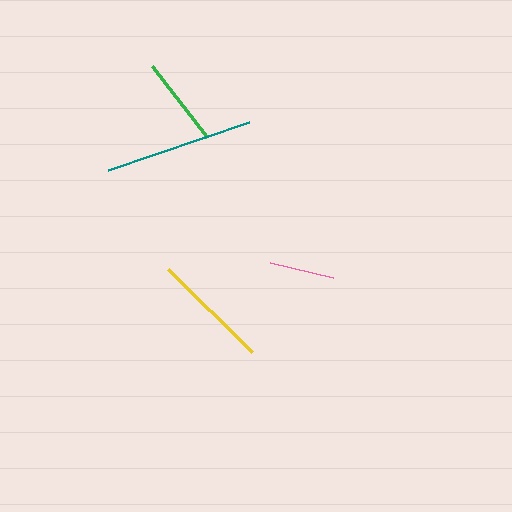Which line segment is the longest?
The teal line is the longest at approximately 149 pixels.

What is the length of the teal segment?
The teal segment is approximately 149 pixels long.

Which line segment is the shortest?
The pink line is the shortest at approximately 65 pixels.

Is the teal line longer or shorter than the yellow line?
The teal line is longer than the yellow line.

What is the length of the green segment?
The green segment is approximately 90 pixels long.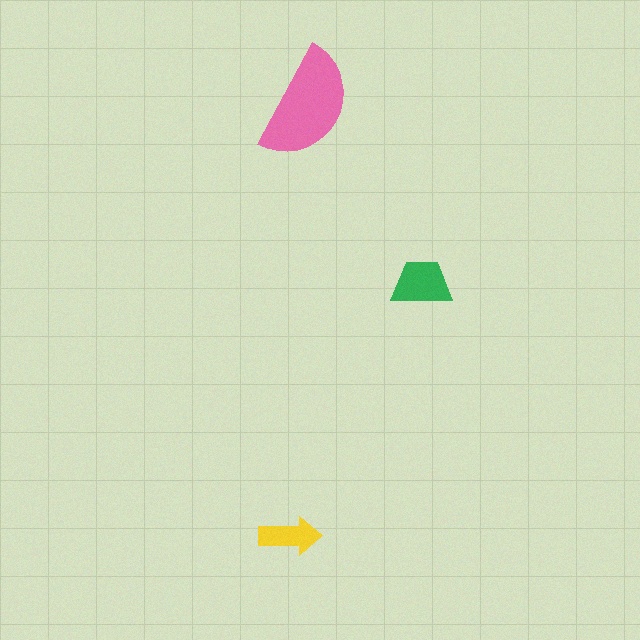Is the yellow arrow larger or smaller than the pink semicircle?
Smaller.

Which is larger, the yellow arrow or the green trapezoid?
The green trapezoid.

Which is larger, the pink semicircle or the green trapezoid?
The pink semicircle.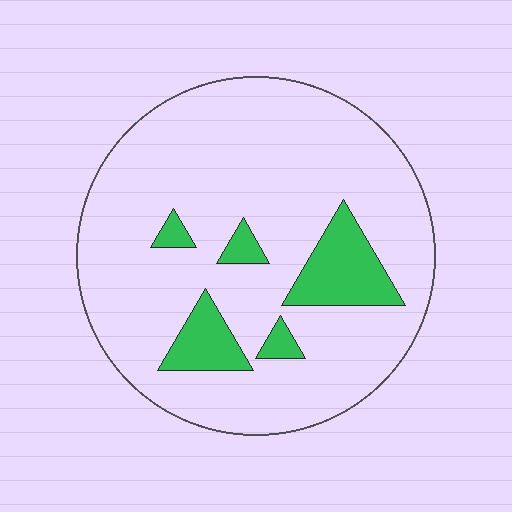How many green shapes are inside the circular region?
5.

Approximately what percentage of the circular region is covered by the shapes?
Approximately 15%.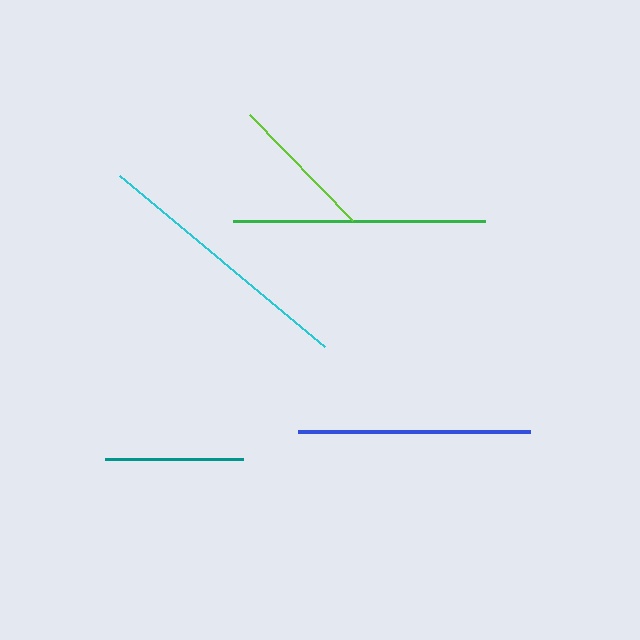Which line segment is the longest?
The cyan line is the longest at approximately 267 pixels.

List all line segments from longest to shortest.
From longest to shortest: cyan, green, blue, lime, teal.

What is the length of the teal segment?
The teal segment is approximately 138 pixels long.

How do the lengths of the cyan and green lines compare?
The cyan and green lines are approximately the same length.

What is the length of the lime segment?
The lime segment is approximately 148 pixels long.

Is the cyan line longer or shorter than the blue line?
The cyan line is longer than the blue line.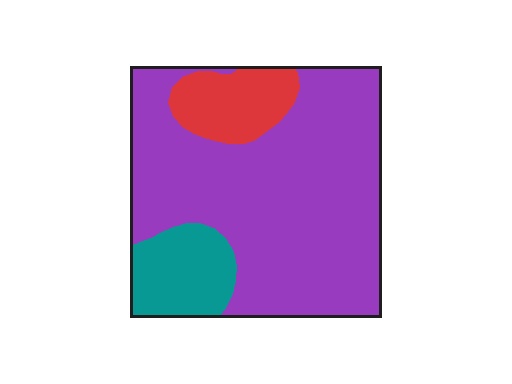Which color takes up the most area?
Purple, at roughly 75%.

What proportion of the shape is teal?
Teal covers around 15% of the shape.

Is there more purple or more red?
Purple.